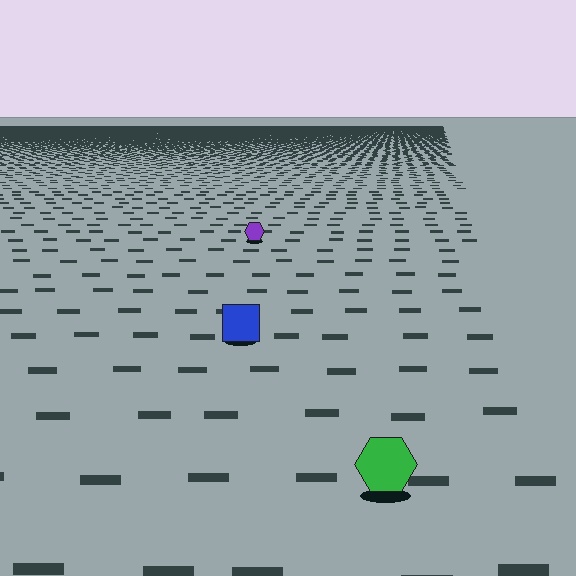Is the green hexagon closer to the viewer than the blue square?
Yes. The green hexagon is closer — you can tell from the texture gradient: the ground texture is coarser near it.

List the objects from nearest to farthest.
From nearest to farthest: the green hexagon, the blue square, the purple hexagon.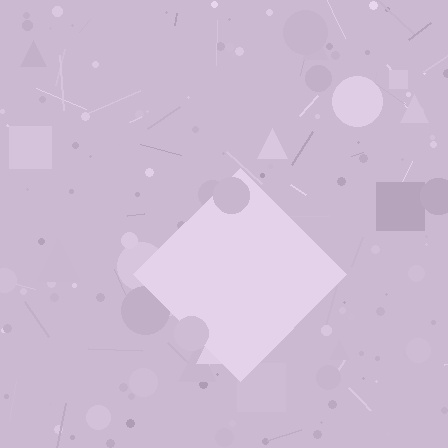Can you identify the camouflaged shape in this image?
The camouflaged shape is a diamond.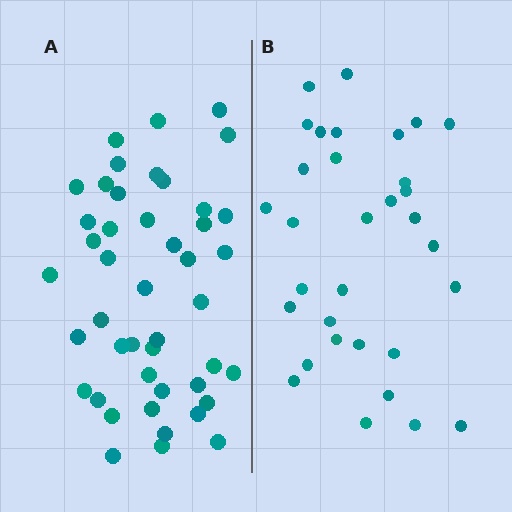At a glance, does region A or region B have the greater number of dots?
Region A (the left region) has more dots.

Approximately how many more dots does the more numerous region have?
Region A has approximately 15 more dots than region B.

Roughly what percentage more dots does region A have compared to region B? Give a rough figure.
About 40% more.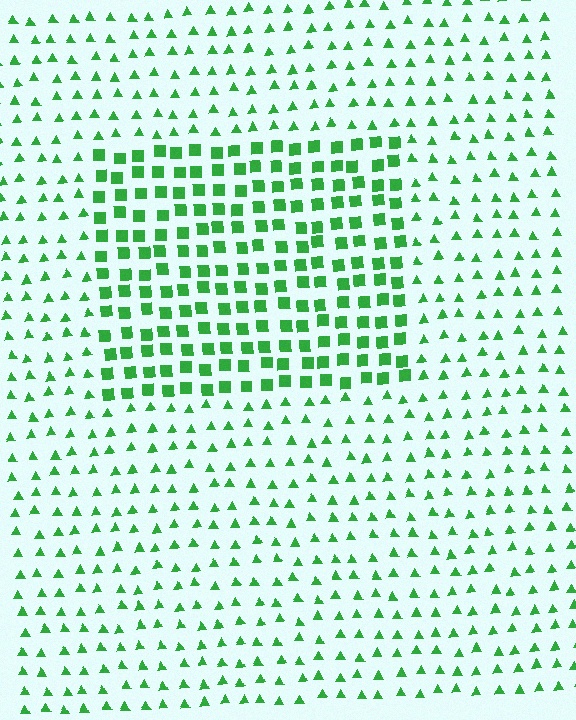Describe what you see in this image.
The image is filled with small green elements arranged in a uniform grid. A rectangle-shaped region contains squares, while the surrounding area contains triangles. The boundary is defined purely by the change in element shape.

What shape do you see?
I see a rectangle.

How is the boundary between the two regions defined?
The boundary is defined by a change in element shape: squares inside vs. triangles outside. All elements share the same color and spacing.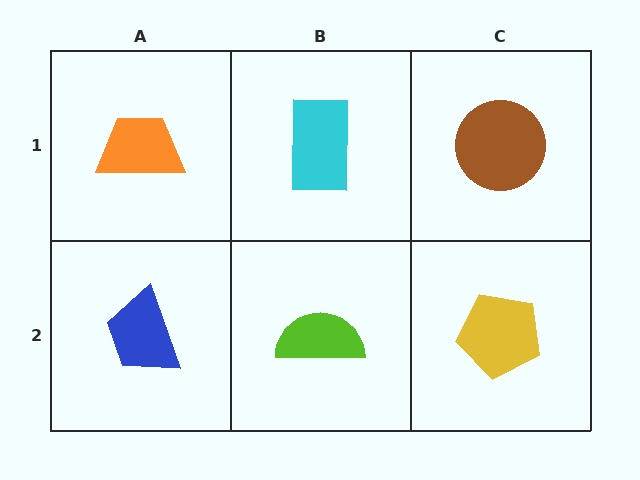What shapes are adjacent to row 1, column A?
A blue trapezoid (row 2, column A), a cyan rectangle (row 1, column B).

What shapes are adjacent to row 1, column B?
A lime semicircle (row 2, column B), an orange trapezoid (row 1, column A), a brown circle (row 1, column C).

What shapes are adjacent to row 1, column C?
A yellow pentagon (row 2, column C), a cyan rectangle (row 1, column B).